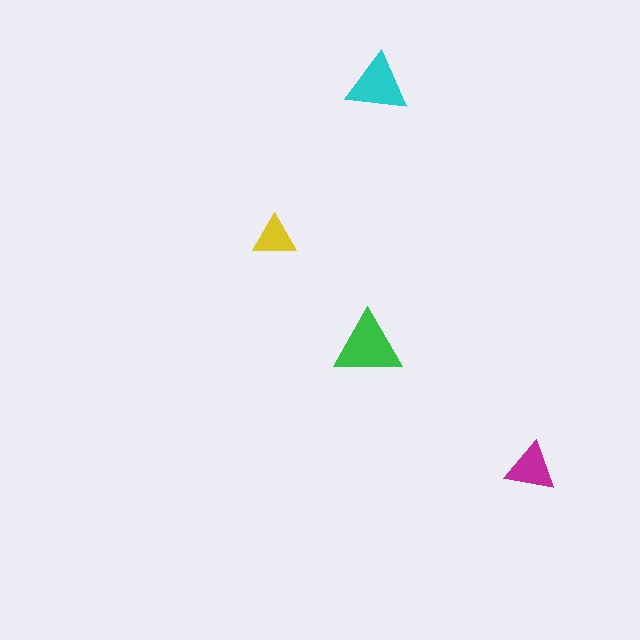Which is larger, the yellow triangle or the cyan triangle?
The cyan one.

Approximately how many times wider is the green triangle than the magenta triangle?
About 1.5 times wider.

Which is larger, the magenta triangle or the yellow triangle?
The magenta one.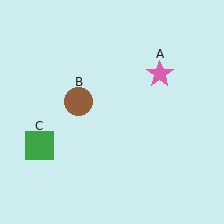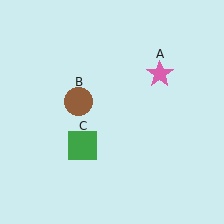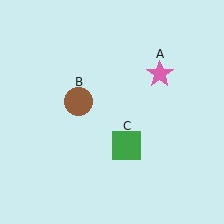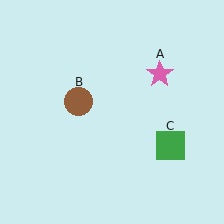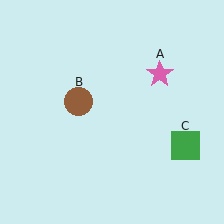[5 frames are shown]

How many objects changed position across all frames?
1 object changed position: green square (object C).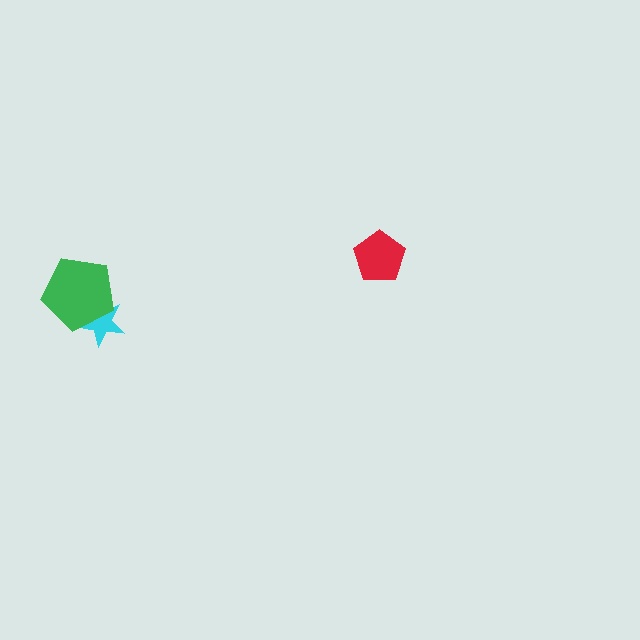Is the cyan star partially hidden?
Yes, it is partially covered by another shape.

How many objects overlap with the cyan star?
1 object overlaps with the cyan star.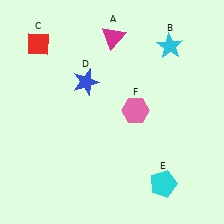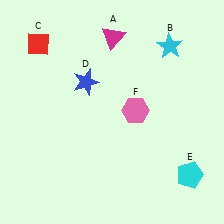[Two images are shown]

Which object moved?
The cyan pentagon (E) moved right.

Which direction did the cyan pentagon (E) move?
The cyan pentagon (E) moved right.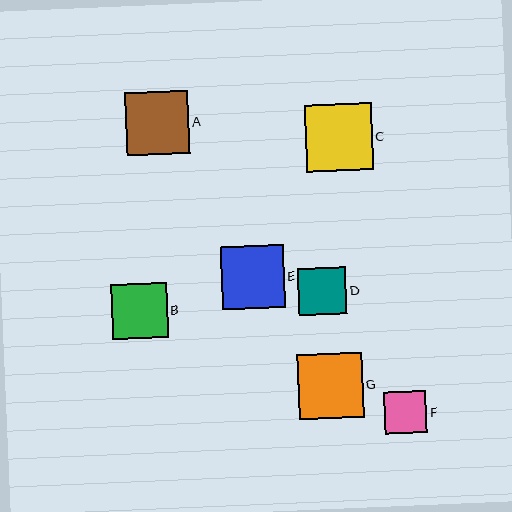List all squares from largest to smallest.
From largest to smallest: C, G, A, E, B, D, F.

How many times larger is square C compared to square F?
Square C is approximately 1.6 times the size of square F.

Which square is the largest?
Square C is the largest with a size of approximately 67 pixels.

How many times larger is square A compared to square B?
Square A is approximately 1.2 times the size of square B.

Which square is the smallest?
Square F is the smallest with a size of approximately 42 pixels.